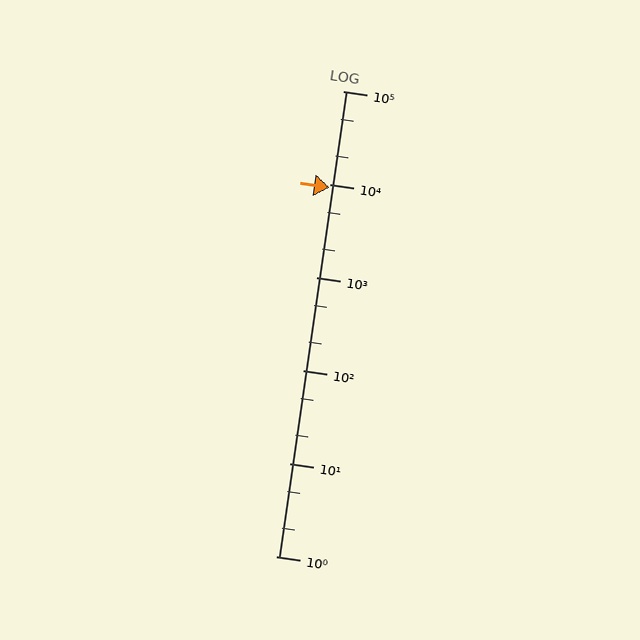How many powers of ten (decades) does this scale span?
The scale spans 5 decades, from 1 to 100000.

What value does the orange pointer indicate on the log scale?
The pointer indicates approximately 9100.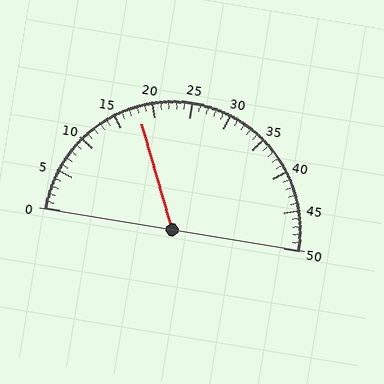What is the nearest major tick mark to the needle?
The nearest major tick mark is 20.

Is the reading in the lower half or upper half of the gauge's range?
The reading is in the lower half of the range (0 to 50).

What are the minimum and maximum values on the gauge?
The gauge ranges from 0 to 50.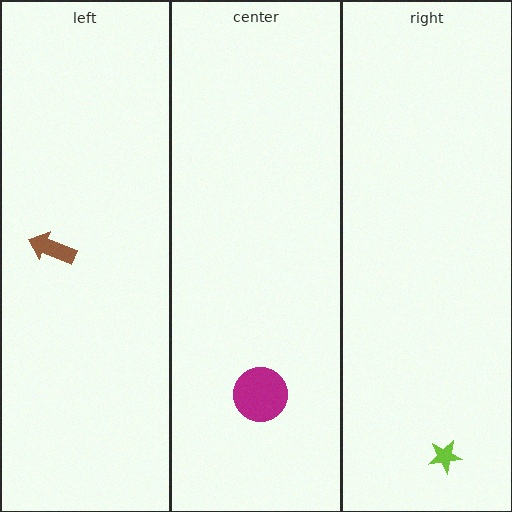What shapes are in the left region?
The brown arrow.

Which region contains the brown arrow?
The left region.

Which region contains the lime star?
The right region.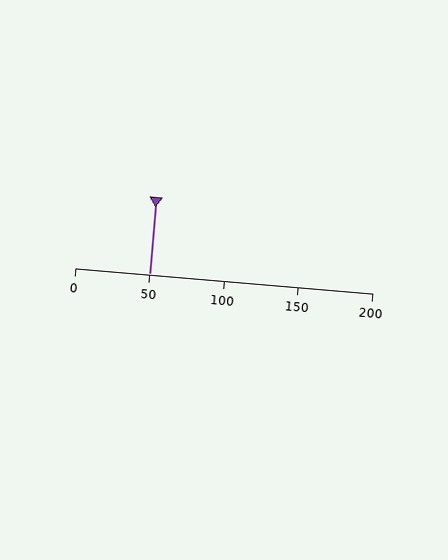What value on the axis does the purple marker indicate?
The marker indicates approximately 50.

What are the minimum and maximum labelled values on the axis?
The axis runs from 0 to 200.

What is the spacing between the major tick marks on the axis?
The major ticks are spaced 50 apart.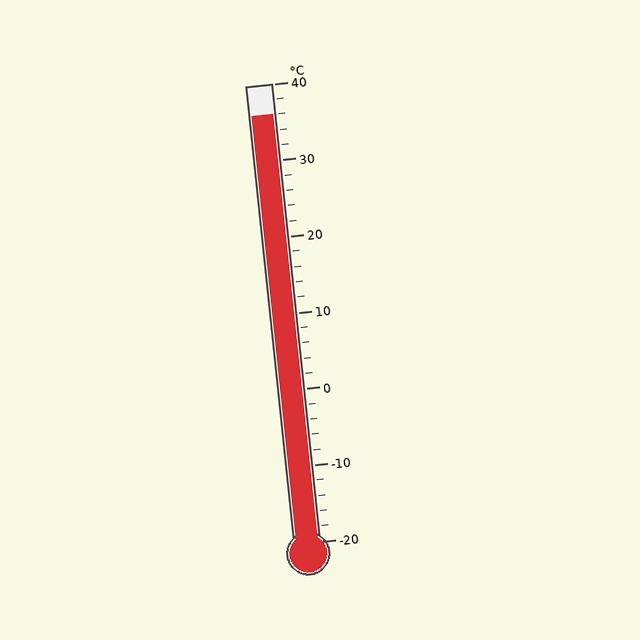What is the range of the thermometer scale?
The thermometer scale ranges from -20°C to 40°C.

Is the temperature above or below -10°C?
The temperature is above -10°C.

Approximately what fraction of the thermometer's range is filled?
The thermometer is filled to approximately 95% of its range.